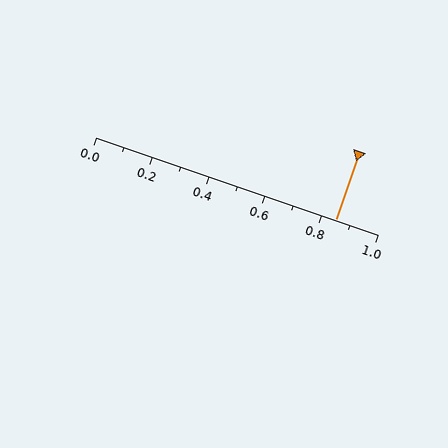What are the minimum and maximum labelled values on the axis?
The axis runs from 0.0 to 1.0.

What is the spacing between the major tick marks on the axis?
The major ticks are spaced 0.2 apart.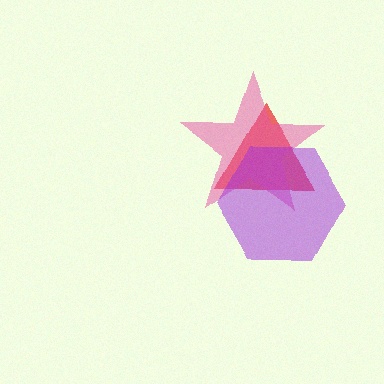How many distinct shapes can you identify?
There are 3 distinct shapes: a red triangle, a pink star, a purple hexagon.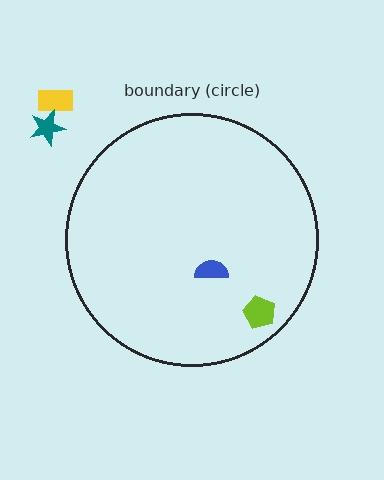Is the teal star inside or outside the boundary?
Outside.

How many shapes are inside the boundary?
2 inside, 2 outside.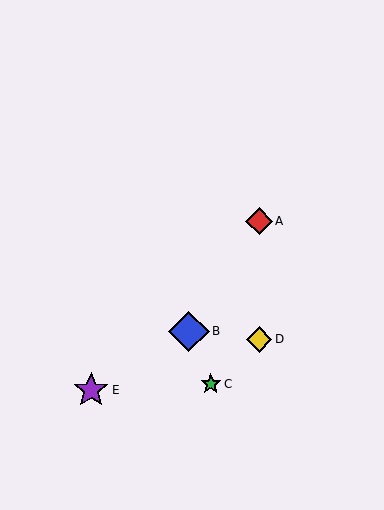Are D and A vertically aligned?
Yes, both are at x≈259.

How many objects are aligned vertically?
2 objects (A, D) are aligned vertically.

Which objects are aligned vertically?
Objects A, D are aligned vertically.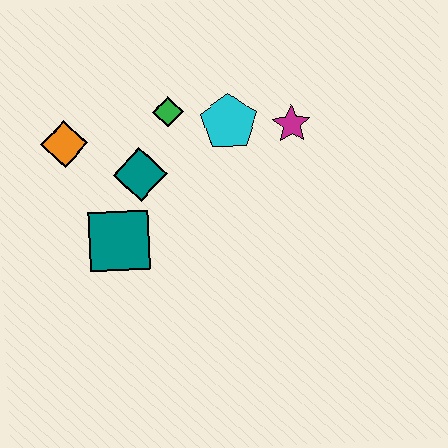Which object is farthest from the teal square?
The magenta star is farthest from the teal square.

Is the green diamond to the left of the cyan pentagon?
Yes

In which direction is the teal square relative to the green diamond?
The teal square is below the green diamond.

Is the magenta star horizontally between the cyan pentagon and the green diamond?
No